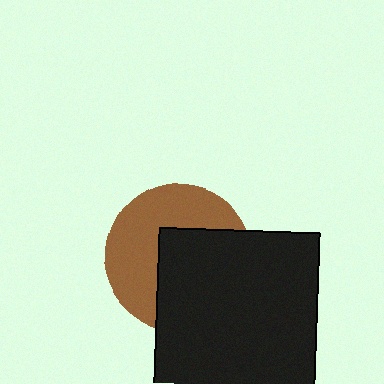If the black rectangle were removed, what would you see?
You would see the complete brown circle.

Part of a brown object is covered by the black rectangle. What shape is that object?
It is a circle.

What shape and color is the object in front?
The object in front is a black rectangle.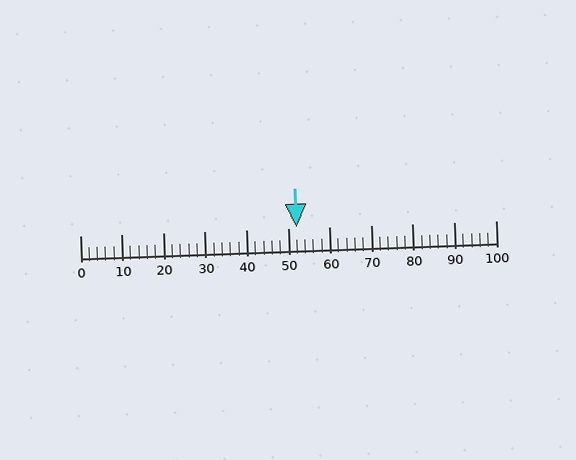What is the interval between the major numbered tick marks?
The major tick marks are spaced 10 units apart.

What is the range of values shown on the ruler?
The ruler shows values from 0 to 100.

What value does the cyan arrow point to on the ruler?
The cyan arrow points to approximately 52.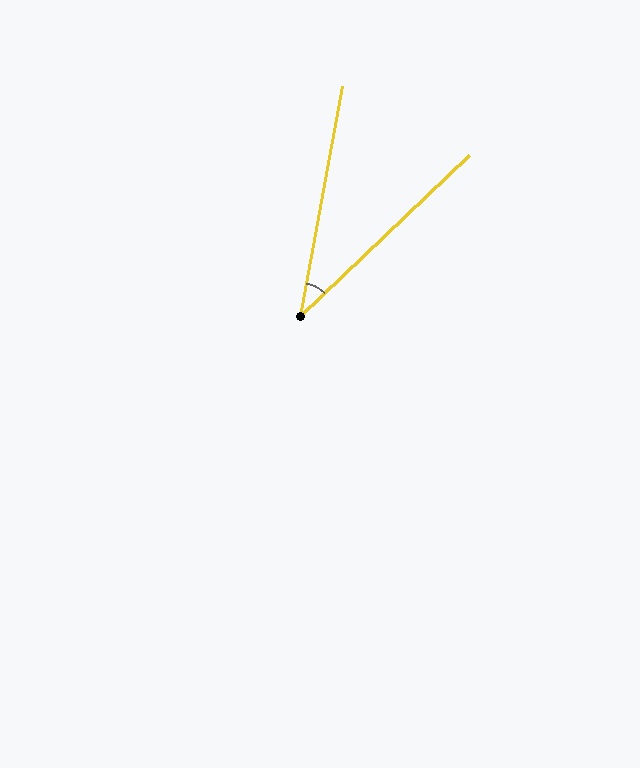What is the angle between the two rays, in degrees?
Approximately 36 degrees.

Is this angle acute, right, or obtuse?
It is acute.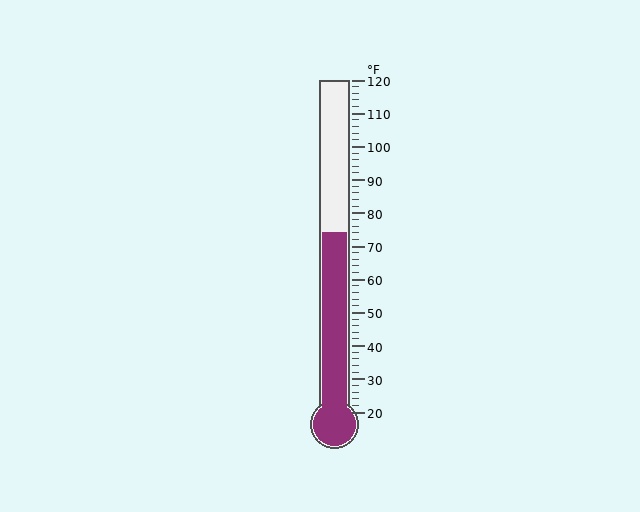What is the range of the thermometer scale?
The thermometer scale ranges from 20°F to 120°F.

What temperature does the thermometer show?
The thermometer shows approximately 74°F.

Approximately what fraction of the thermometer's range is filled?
The thermometer is filled to approximately 55% of its range.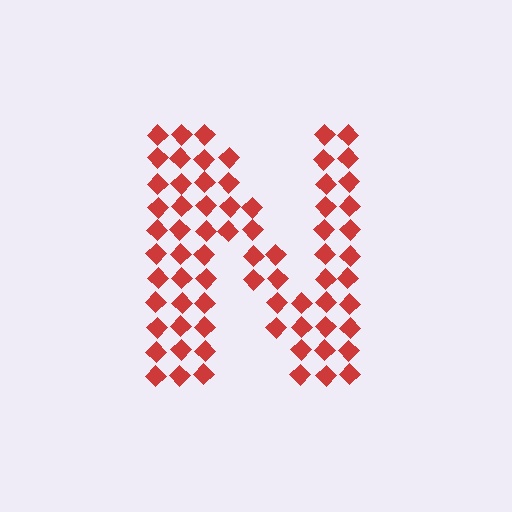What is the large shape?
The large shape is the letter N.